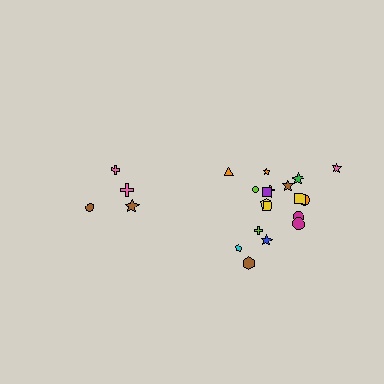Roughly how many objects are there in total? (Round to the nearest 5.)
Roughly 20 objects in total.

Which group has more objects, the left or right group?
The right group.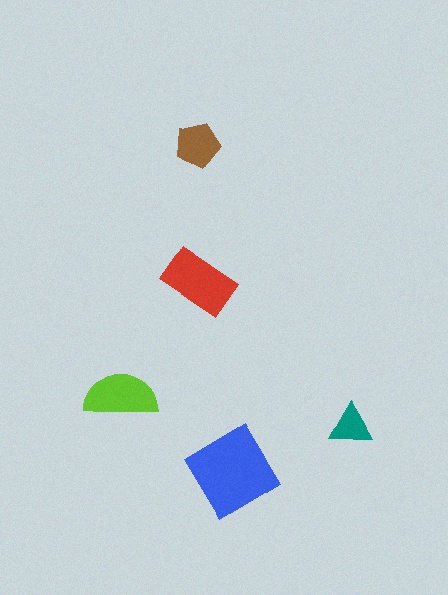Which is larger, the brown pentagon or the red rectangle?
The red rectangle.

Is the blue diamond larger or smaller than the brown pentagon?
Larger.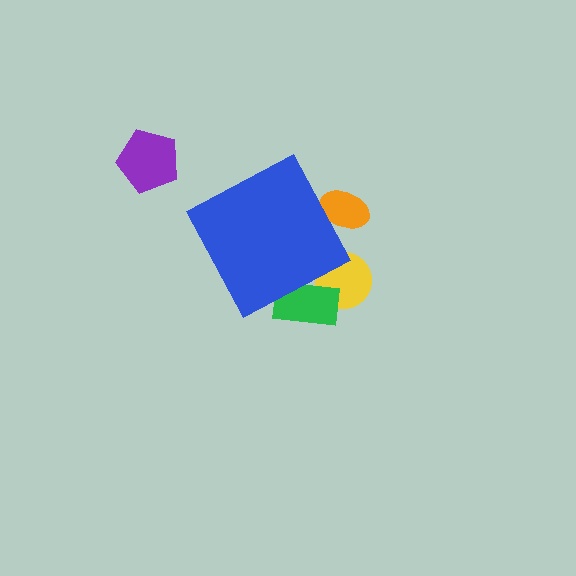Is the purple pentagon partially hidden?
No, the purple pentagon is fully visible.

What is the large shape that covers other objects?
A blue diamond.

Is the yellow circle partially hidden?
Yes, the yellow circle is partially hidden behind the blue diamond.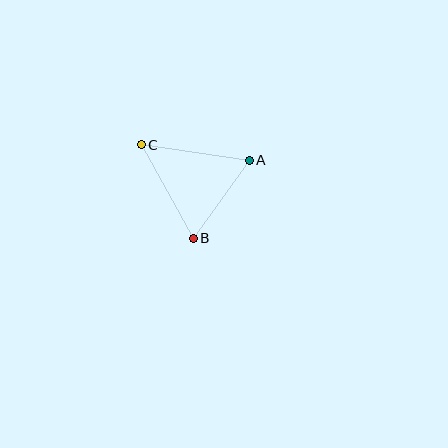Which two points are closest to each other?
Points A and B are closest to each other.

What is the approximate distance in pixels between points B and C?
The distance between B and C is approximately 107 pixels.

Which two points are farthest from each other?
Points A and C are farthest from each other.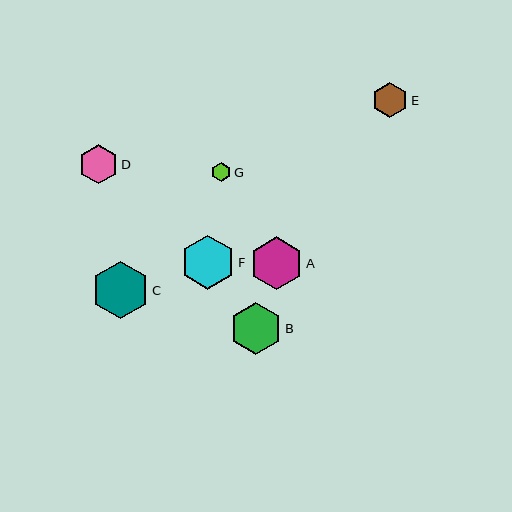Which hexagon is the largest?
Hexagon C is the largest with a size of approximately 58 pixels.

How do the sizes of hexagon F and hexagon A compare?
Hexagon F and hexagon A are approximately the same size.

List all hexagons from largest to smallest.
From largest to smallest: C, F, A, B, D, E, G.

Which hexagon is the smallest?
Hexagon G is the smallest with a size of approximately 19 pixels.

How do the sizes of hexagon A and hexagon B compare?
Hexagon A and hexagon B are approximately the same size.